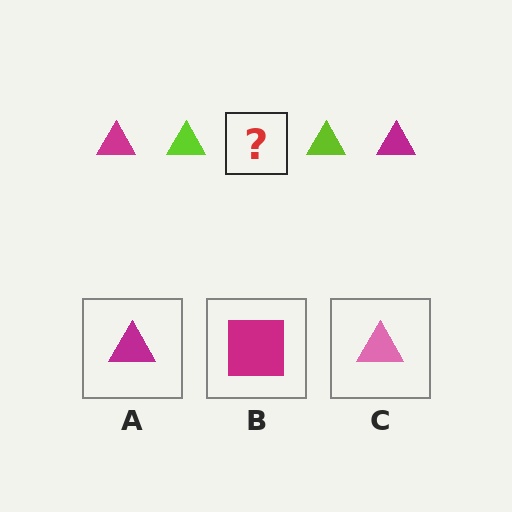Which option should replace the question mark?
Option A.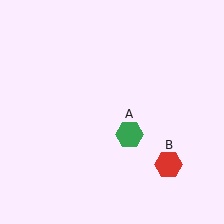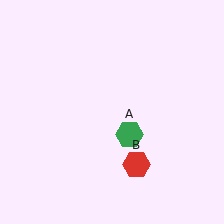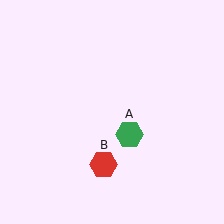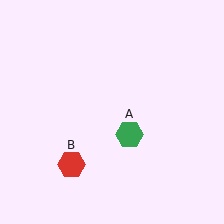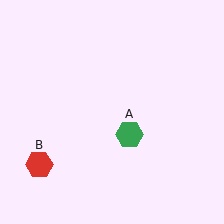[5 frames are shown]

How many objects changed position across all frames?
1 object changed position: red hexagon (object B).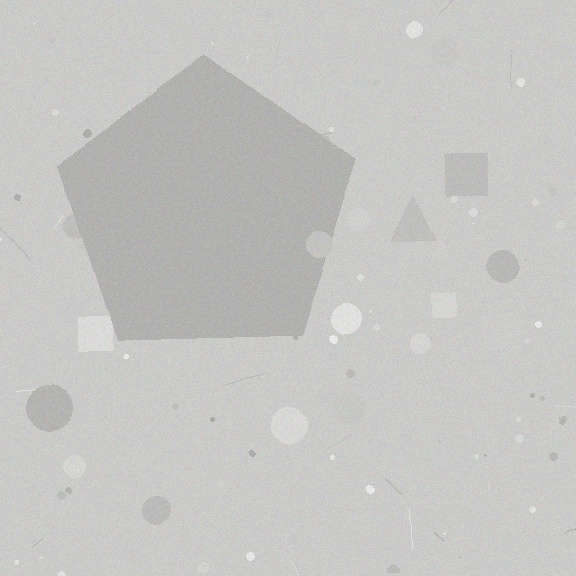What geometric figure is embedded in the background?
A pentagon is embedded in the background.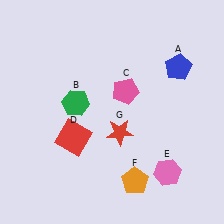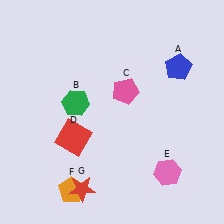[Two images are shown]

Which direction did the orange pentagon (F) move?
The orange pentagon (F) moved left.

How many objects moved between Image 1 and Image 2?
2 objects moved between the two images.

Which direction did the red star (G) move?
The red star (G) moved down.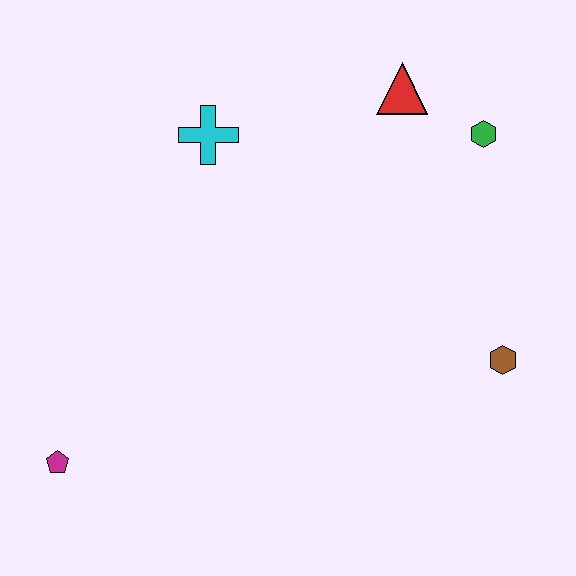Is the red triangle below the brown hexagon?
No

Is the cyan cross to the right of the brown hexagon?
No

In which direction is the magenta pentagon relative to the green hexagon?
The magenta pentagon is to the left of the green hexagon.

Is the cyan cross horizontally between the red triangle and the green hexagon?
No